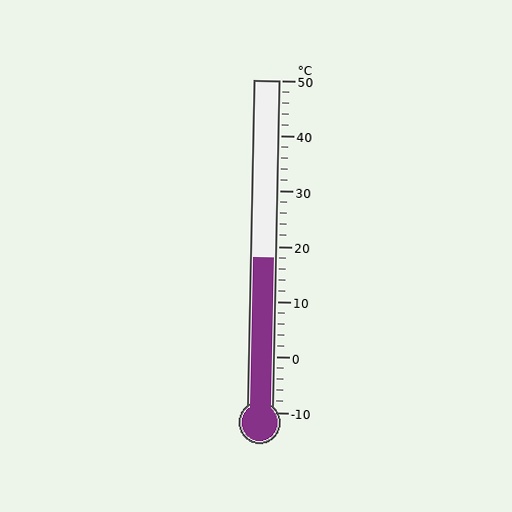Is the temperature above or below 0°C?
The temperature is above 0°C.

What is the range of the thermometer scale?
The thermometer scale ranges from -10°C to 50°C.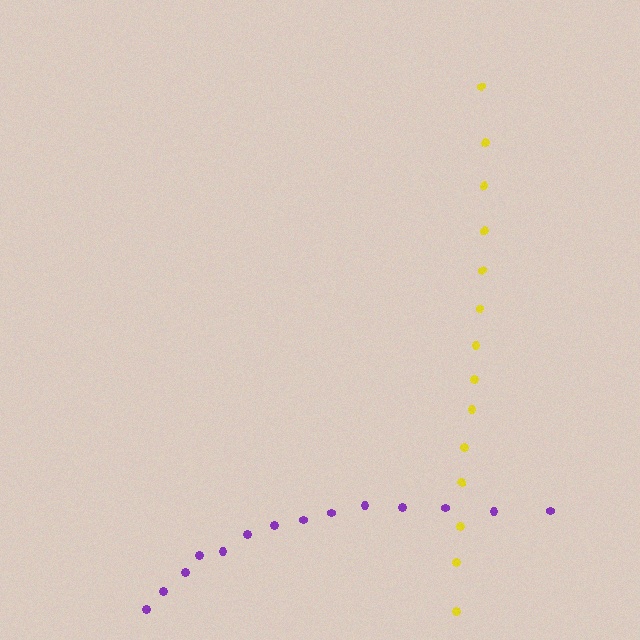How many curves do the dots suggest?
There are 2 distinct paths.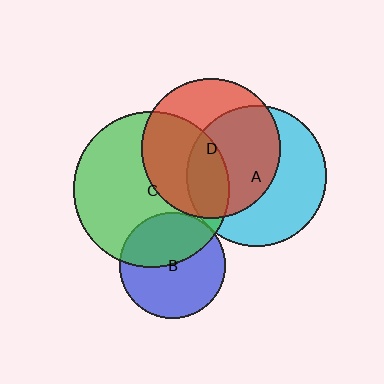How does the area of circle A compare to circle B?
Approximately 1.8 times.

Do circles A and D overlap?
Yes.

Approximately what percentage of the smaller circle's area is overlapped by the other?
Approximately 55%.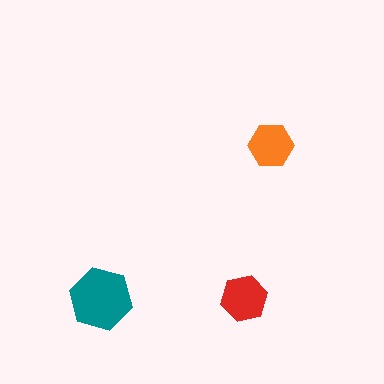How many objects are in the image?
There are 3 objects in the image.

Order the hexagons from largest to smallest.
the teal one, the red one, the orange one.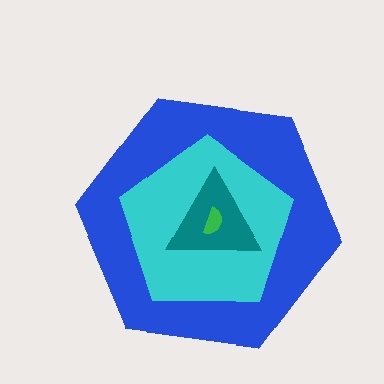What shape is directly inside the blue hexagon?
The cyan pentagon.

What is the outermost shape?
The blue hexagon.